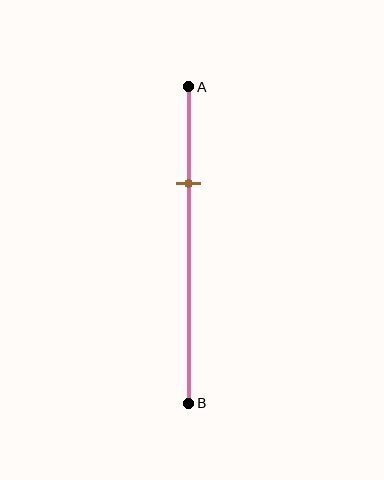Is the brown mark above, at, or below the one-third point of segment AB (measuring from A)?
The brown mark is approximately at the one-third point of segment AB.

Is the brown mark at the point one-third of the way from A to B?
Yes, the mark is approximately at the one-third point.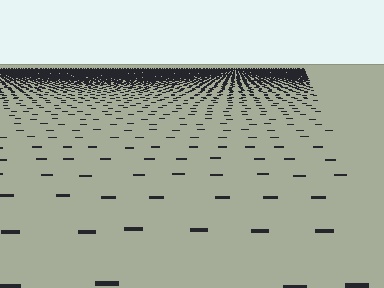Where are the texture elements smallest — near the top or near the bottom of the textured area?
Near the top.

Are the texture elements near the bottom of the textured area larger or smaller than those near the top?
Larger. Near the bottom, elements are closer to the viewer and appear at a bigger on-screen size.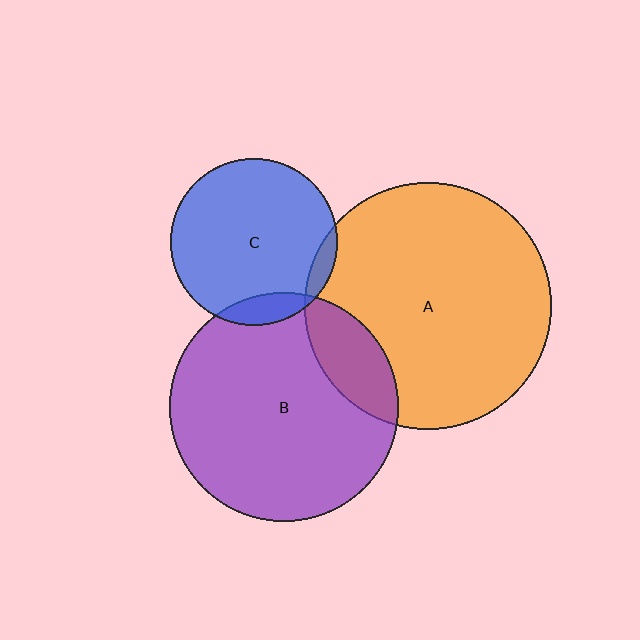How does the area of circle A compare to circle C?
Approximately 2.2 times.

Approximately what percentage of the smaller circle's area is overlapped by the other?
Approximately 10%.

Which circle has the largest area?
Circle A (orange).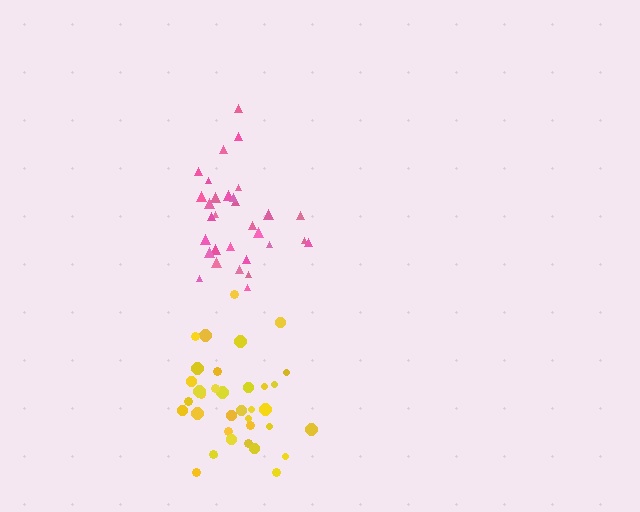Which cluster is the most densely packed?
Pink.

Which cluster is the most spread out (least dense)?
Yellow.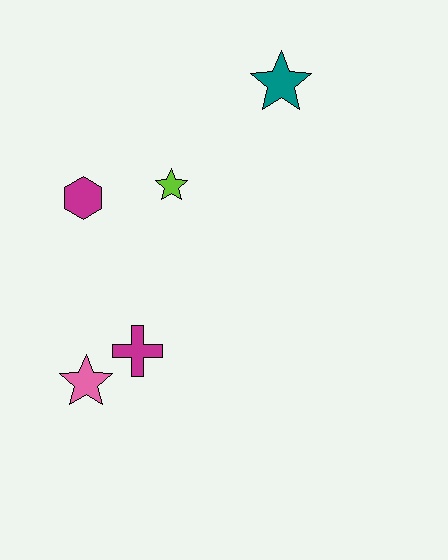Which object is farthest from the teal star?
The pink star is farthest from the teal star.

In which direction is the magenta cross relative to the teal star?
The magenta cross is below the teal star.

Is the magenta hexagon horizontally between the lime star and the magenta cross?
No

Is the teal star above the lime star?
Yes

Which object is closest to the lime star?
The magenta hexagon is closest to the lime star.